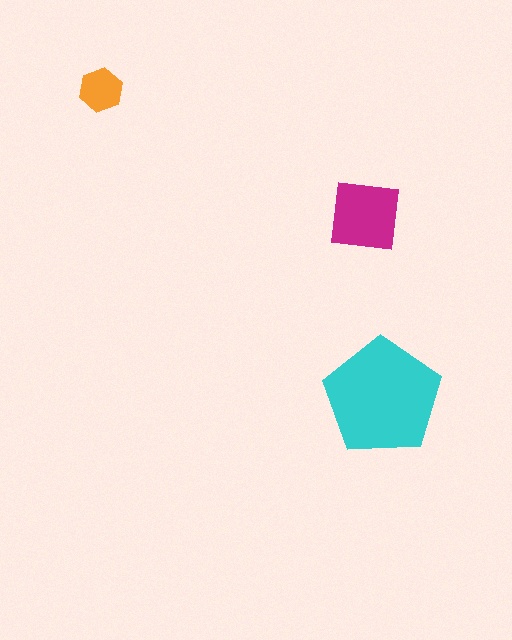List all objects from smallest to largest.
The orange hexagon, the magenta square, the cyan pentagon.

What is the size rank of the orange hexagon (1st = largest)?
3rd.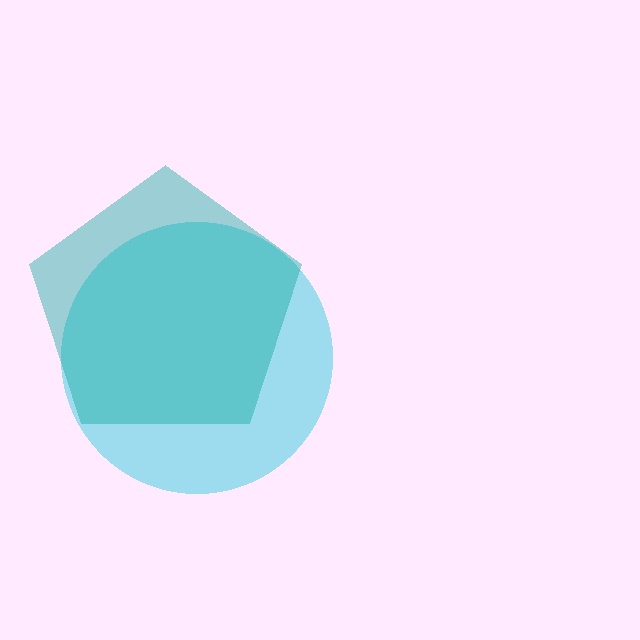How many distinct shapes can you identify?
There are 2 distinct shapes: a cyan circle, a teal pentagon.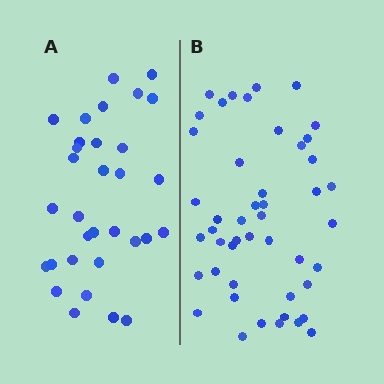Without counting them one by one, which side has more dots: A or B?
Region B (the right region) has more dots.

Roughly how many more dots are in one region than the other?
Region B has approximately 15 more dots than region A.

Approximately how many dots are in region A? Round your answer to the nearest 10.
About 30 dots. (The exact count is 32, which rounds to 30.)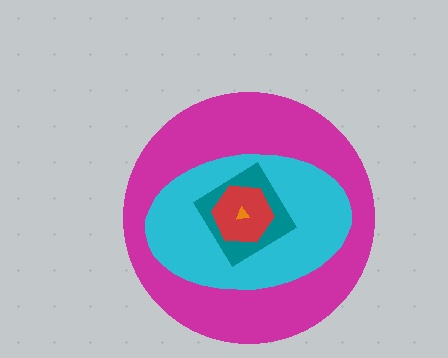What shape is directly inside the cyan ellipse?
The teal diamond.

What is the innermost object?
The orange triangle.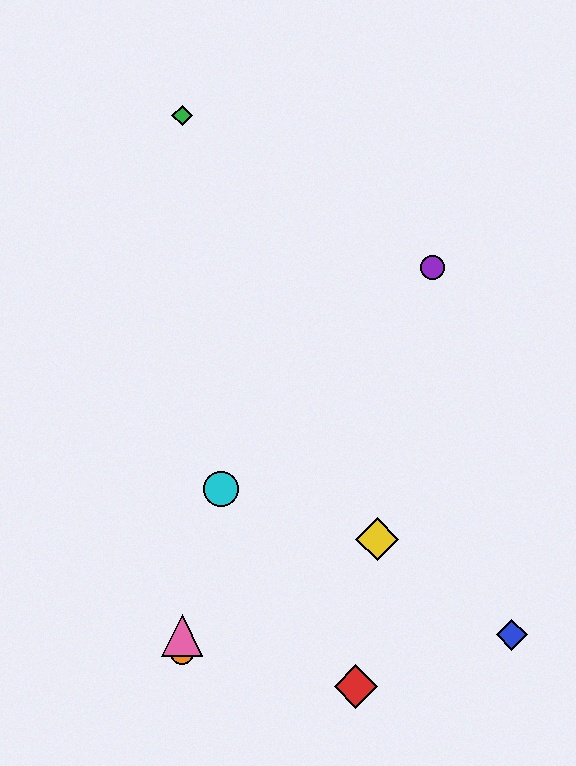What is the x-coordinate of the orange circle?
The orange circle is at x≈182.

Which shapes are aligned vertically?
The green diamond, the orange circle, the pink triangle are aligned vertically.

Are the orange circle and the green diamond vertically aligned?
Yes, both are at x≈182.